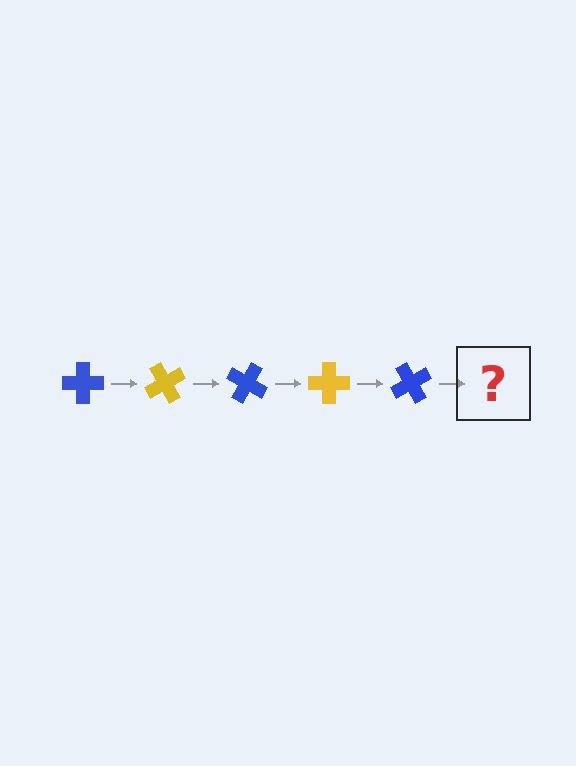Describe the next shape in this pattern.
It should be a yellow cross, rotated 300 degrees from the start.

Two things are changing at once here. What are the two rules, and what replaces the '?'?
The two rules are that it rotates 60 degrees each step and the color cycles through blue and yellow. The '?' should be a yellow cross, rotated 300 degrees from the start.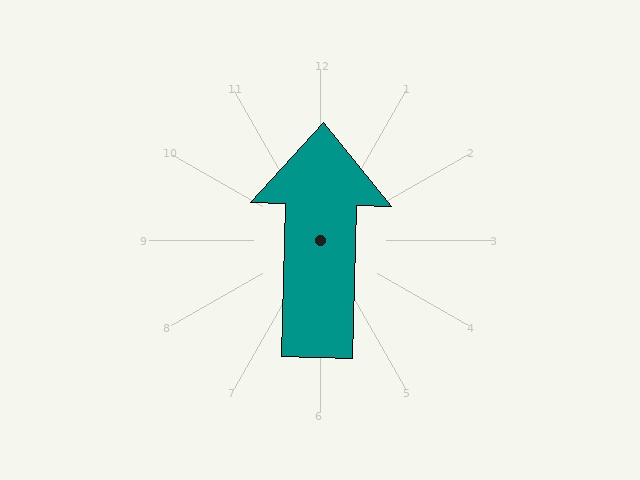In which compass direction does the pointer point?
North.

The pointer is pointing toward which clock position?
Roughly 12 o'clock.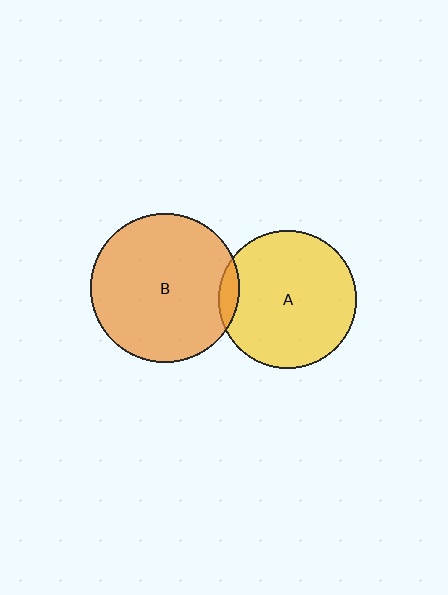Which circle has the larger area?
Circle B (orange).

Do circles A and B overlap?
Yes.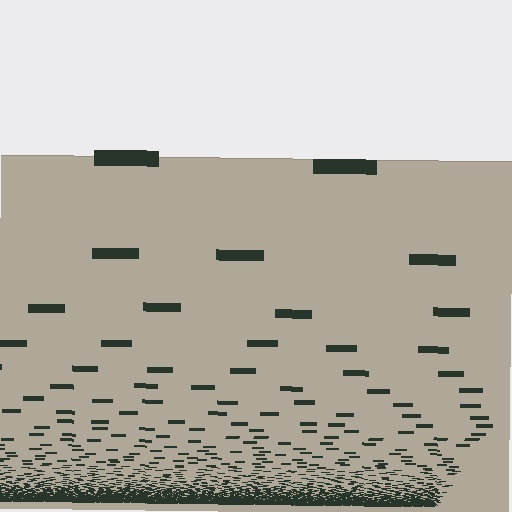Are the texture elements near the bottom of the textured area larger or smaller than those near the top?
Smaller. The gradient is inverted — elements near the bottom are smaller and denser.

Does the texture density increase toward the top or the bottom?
Density increases toward the bottom.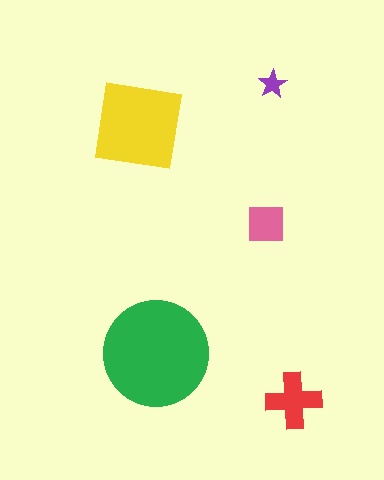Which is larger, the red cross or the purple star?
The red cross.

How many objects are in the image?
There are 5 objects in the image.